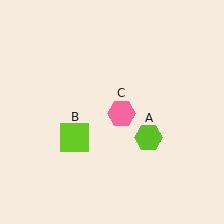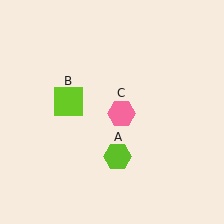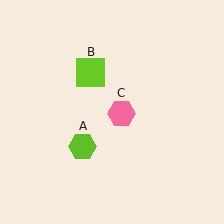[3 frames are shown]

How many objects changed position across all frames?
2 objects changed position: lime hexagon (object A), lime square (object B).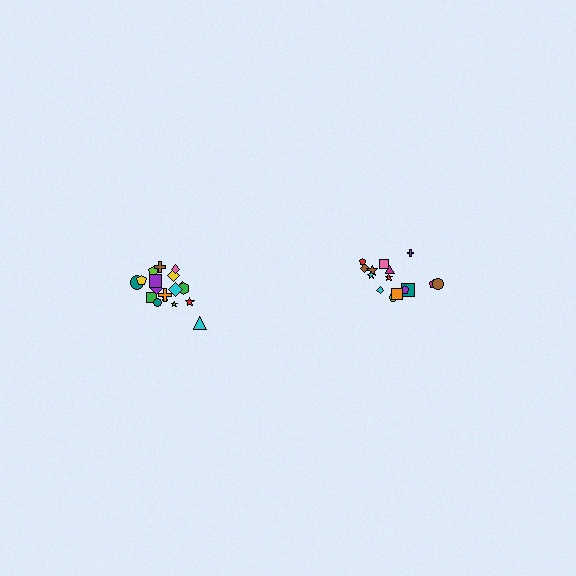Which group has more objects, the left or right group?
The left group.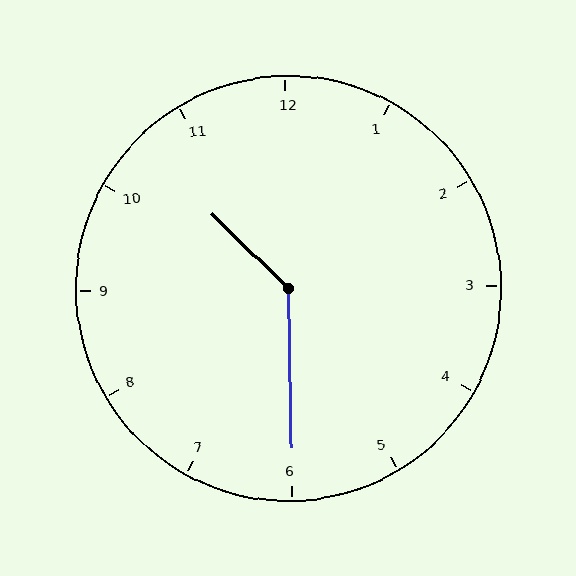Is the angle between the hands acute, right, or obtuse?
It is obtuse.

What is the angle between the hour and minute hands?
Approximately 135 degrees.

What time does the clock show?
10:30.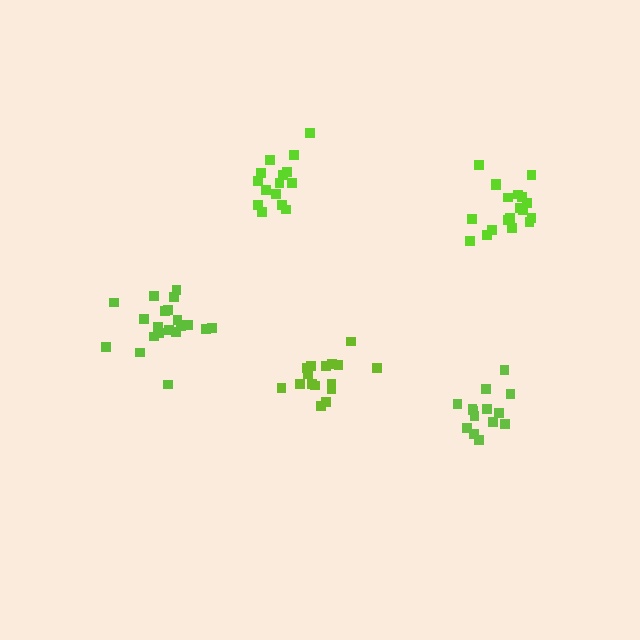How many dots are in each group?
Group 1: 15 dots, Group 2: 21 dots, Group 3: 19 dots, Group 4: 15 dots, Group 5: 16 dots (86 total).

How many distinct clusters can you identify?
There are 5 distinct clusters.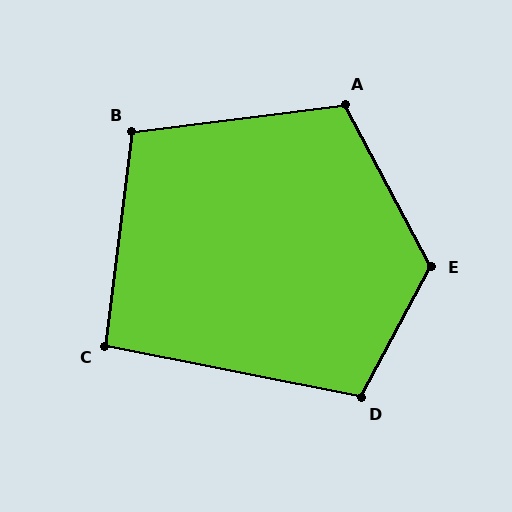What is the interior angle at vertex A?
Approximately 111 degrees (obtuse).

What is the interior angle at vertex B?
Approximately 104 degrees (obtuse).